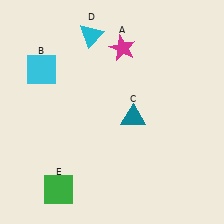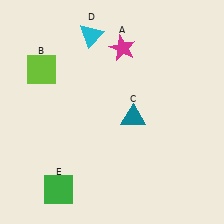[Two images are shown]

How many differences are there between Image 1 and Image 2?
There is 1 difference between the two images.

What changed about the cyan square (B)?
In Image 1, B is cyan. In Image 2, it changed to lime.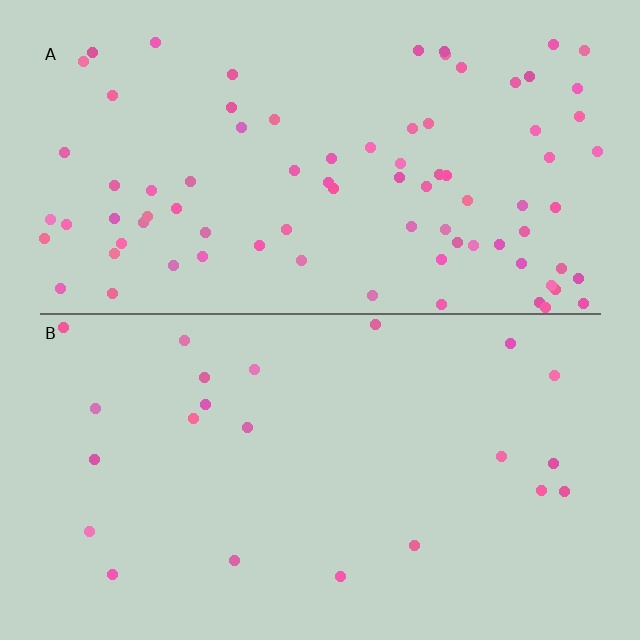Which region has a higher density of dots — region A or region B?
A (the top).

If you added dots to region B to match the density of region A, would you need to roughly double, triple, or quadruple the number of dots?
Approximately quadruple.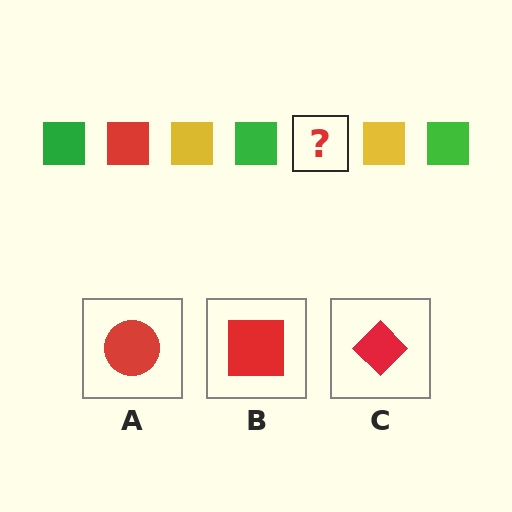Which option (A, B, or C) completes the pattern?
B.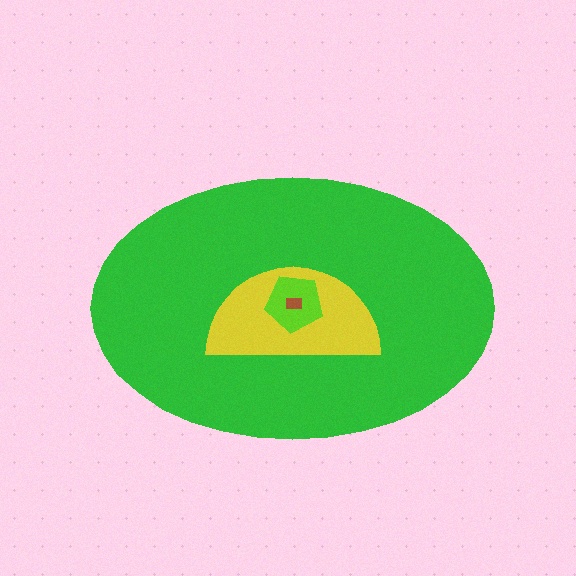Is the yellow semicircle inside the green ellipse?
Yes.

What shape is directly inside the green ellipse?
The yellow semicircle.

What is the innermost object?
The brown rectangle.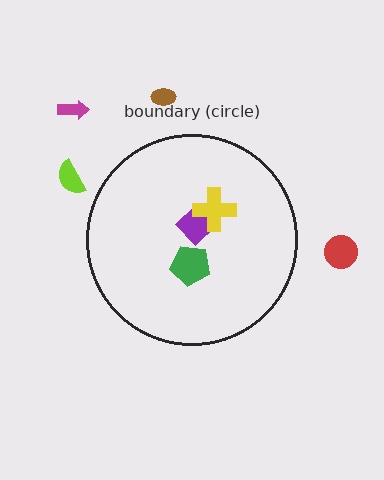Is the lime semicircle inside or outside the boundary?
Outside.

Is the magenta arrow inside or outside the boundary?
Outside.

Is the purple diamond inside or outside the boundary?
Inside.